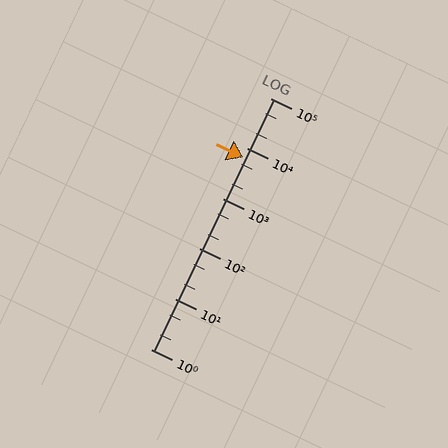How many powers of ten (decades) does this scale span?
The scale spans 5 decades, from 1 to 100000.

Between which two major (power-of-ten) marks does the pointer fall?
The pointer is between 1000 and 10000.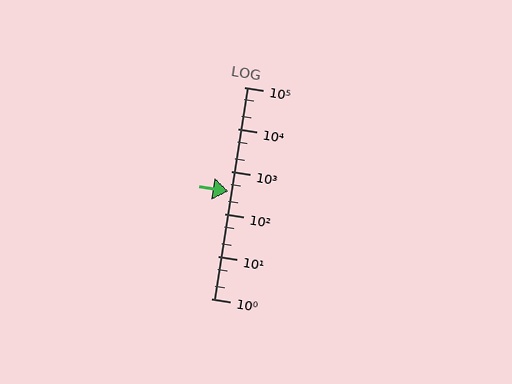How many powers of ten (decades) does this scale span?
The scale spans 5 decades, from 1 to 100000.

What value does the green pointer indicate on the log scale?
The pointer indicates approximately 350.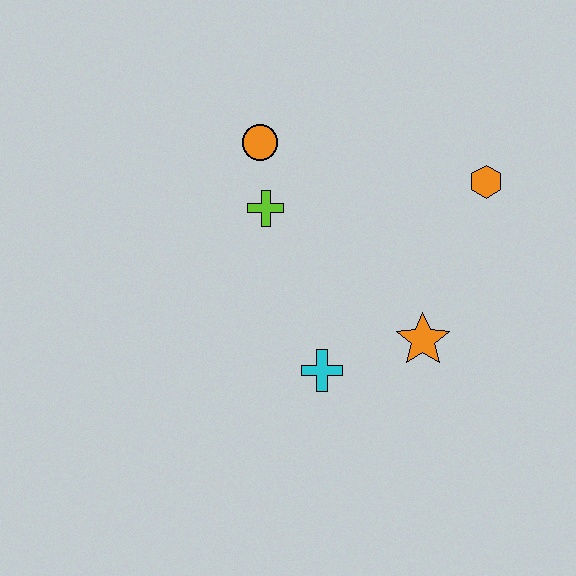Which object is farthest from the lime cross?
The orange hexagon is farthest from the lime cross.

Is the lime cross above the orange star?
Yes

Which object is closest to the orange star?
The cyan cross is closest to the orange star.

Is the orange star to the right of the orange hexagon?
No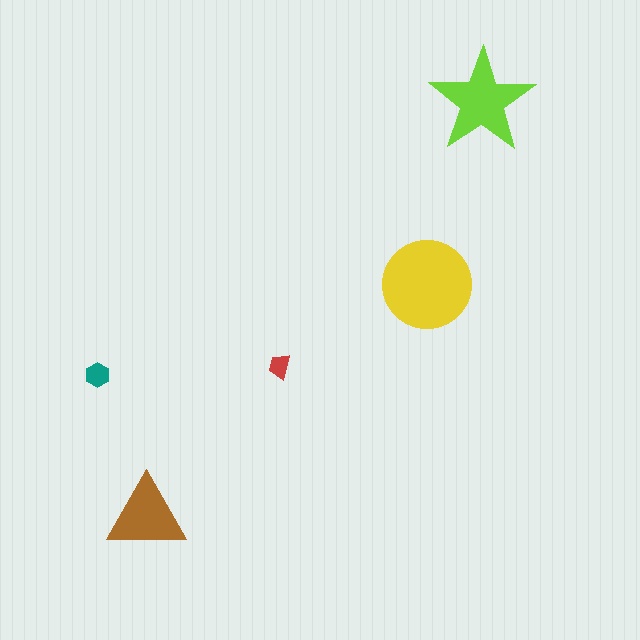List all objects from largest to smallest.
The yellow circle, the lime star, the brown triangle, the teal hexagon, the red trapezoid.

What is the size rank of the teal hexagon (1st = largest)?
4th.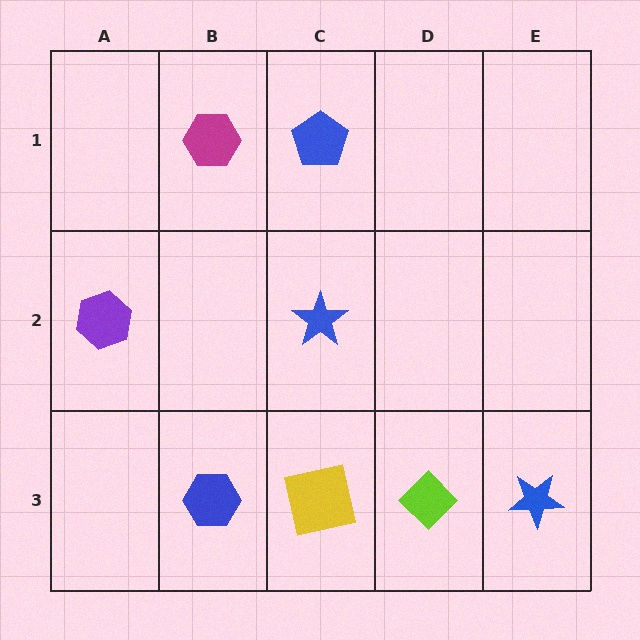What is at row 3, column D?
A lime diamond.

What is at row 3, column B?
A blue hexagon.